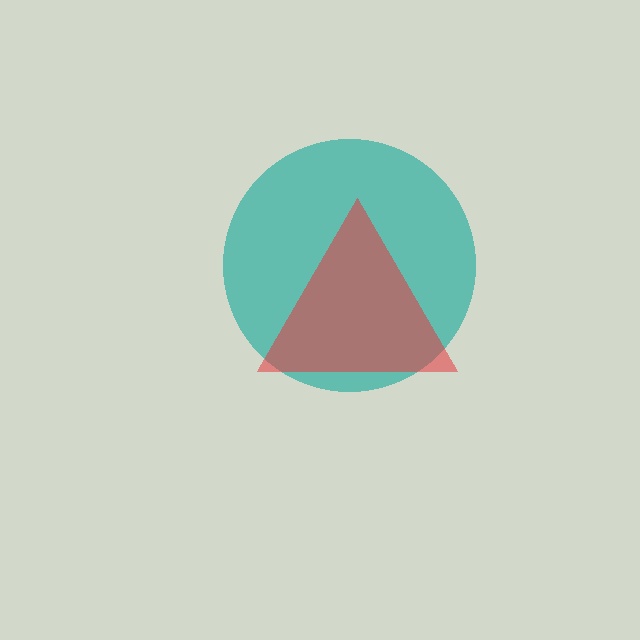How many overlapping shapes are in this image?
There are 2 overlapping shapes in the image.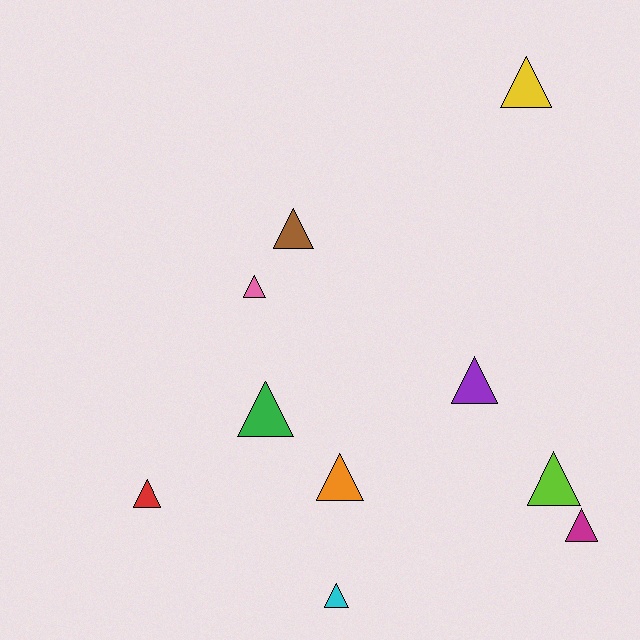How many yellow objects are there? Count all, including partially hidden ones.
There is 1 yellow object.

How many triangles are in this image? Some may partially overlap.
There are 10 triangles.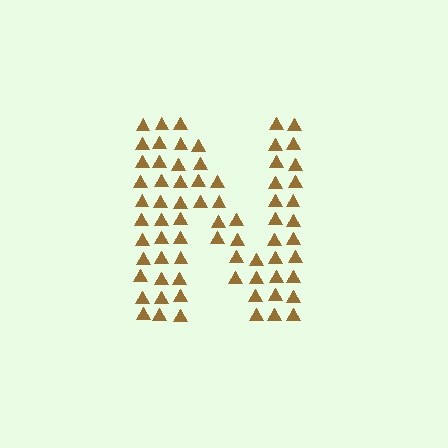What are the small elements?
The small elements are triangles.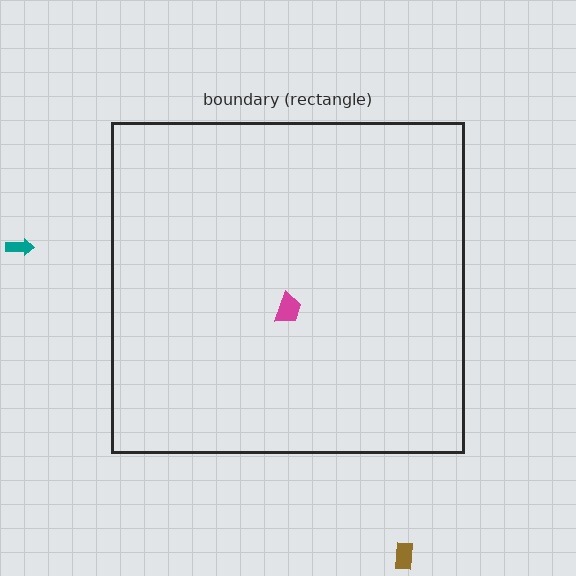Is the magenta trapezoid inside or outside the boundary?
Inside.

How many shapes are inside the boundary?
1 inside, 2 outside.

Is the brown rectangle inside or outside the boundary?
Outside.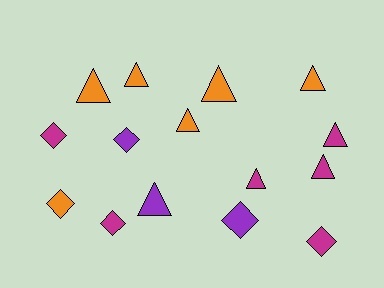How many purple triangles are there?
There is 1 purple triangle.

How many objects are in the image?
There are 15 objects.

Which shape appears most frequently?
Triangle, with 9 objects.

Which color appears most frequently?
Magenta, with 6 objects.